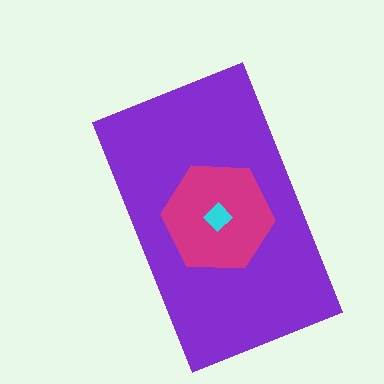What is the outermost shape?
The purple rectangle.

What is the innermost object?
The cyan diamond.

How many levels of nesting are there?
3.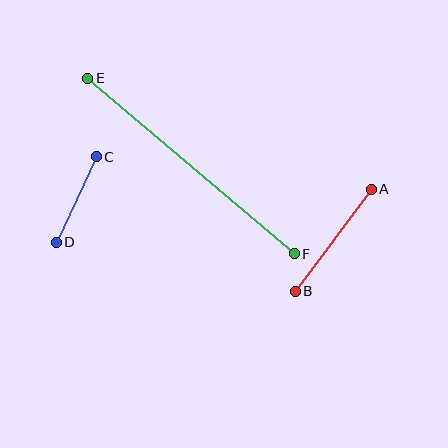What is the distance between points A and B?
The distance is approximately 127 pixels.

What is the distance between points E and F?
The distance is approximately 271 pixels.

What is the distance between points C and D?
The distance is approximately 94 pixels.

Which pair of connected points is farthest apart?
Points E and F are farthest apart.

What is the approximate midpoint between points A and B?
The midpoint is at approximately (333, 240) pixels.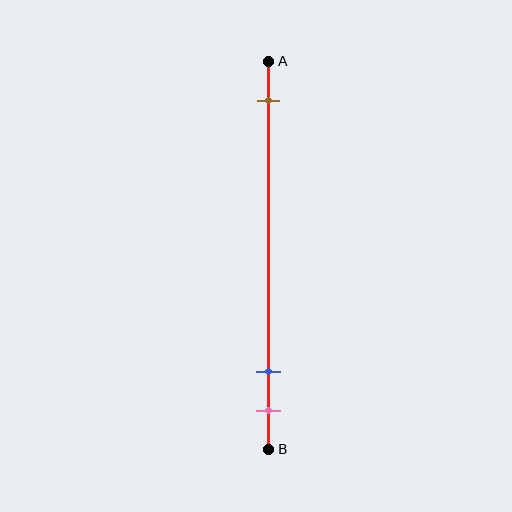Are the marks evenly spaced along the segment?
No, the marks are not evenly spaced.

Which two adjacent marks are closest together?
The blue and pink marks are the closest adjacent pair.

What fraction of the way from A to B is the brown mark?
The brown mark is approximately 10% (0.1) of the way from A to B.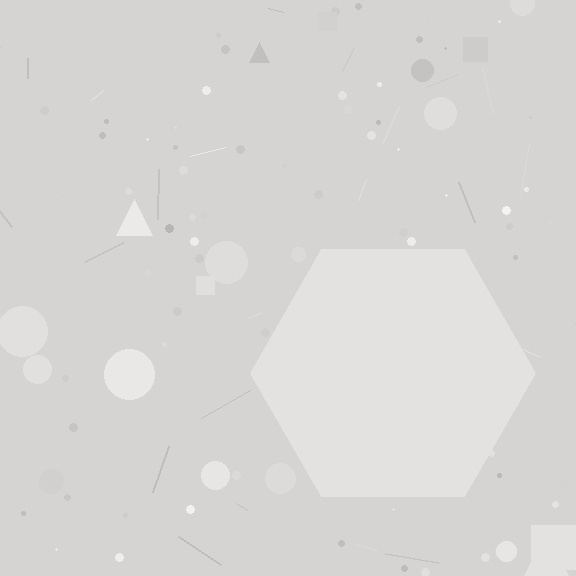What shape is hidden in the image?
A hexagon is hidden in the image.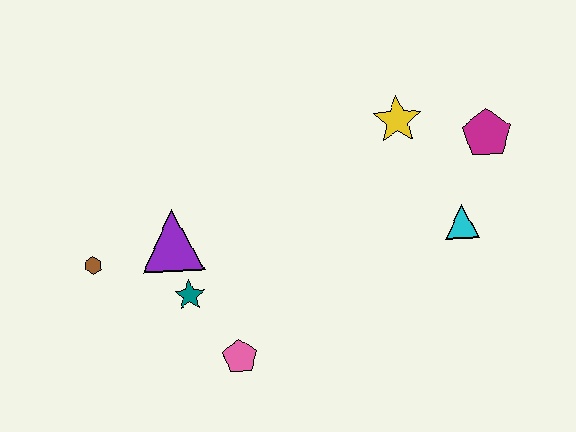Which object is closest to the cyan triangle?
The magenta pentagon is closest to the cyan triangle.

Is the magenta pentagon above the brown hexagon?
Yes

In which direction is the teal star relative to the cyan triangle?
The teal star is to the left of the cyan triangle.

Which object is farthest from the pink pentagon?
The magenta pentagon is farthest from the pink pentagon.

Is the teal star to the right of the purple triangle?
Yes